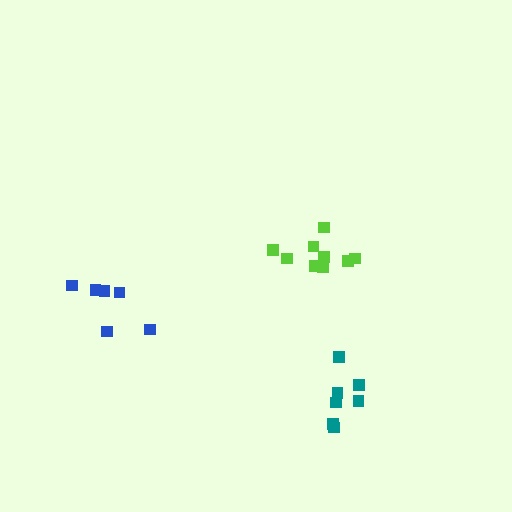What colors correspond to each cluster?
The clusters are colored: lime, teal, blue.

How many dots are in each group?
Group 1: 9 dots, Group 2: 7 dots, Group 3: 6 dots (22 total).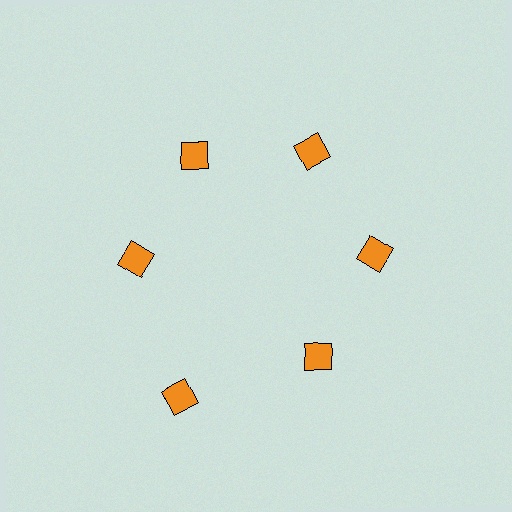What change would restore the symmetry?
The symmetry would be restored by moving it inward, back onto the ring so that all 6 squares sit at equal angles and equal distance from the center.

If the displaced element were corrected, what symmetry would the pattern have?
It would have 6-fold rotational symmetry — the pattern would map onto itself every 60 degrees.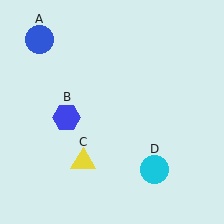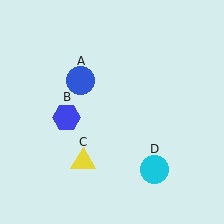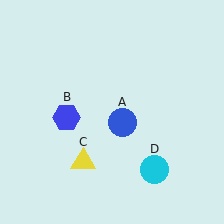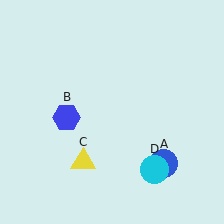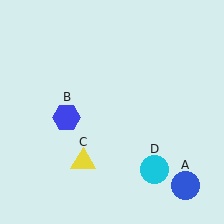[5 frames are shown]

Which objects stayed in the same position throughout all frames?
Blue hexagon (object B) and yellow triangle (object C) and cyan circle (object D) remained stationary.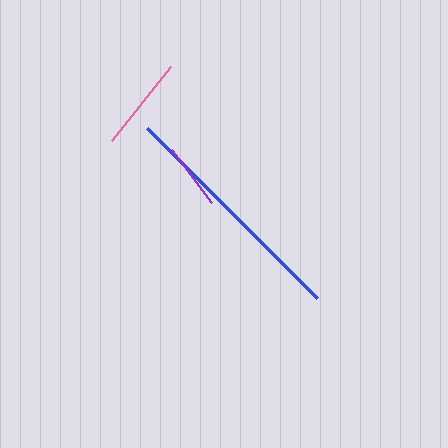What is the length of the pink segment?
The pink segment is approximately 94 pixels long.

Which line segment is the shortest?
The purple line is the shortest at approximately 67 pixels.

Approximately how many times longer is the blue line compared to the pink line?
The blue line is approximately 2.6 times the length of the pink line.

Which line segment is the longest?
The blue line is the longest at approximately 241 pixels.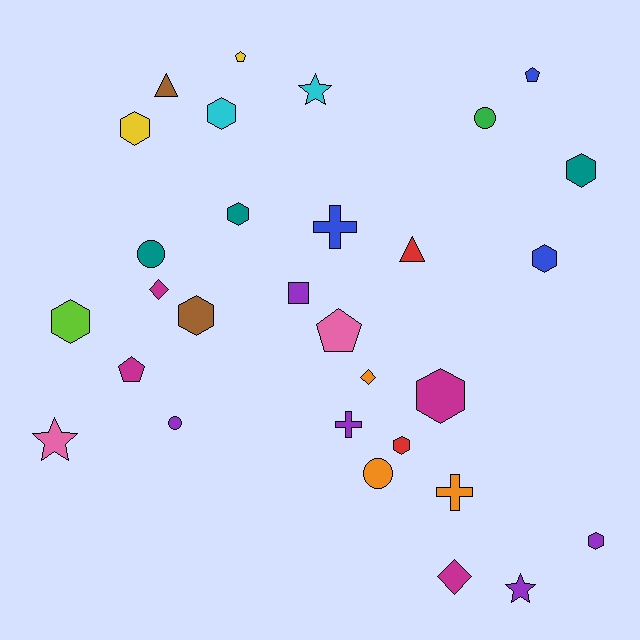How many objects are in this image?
There are 30 objects.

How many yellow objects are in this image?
There are 2 yellow objects.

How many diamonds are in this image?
There are 3 diamonds.